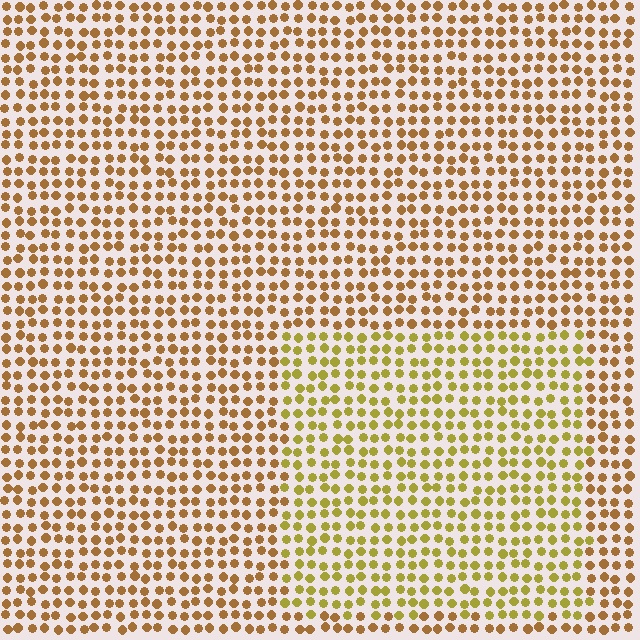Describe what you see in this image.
The image is filled with small brown elements in a uniform arrangement. A rectangle-shaped region is visible where the elements are tinted to a slightly different hue, forming a subtle color boundary.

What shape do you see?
I see a rectangle.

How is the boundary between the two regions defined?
The boundary is defined purely by a slight shift in hue (about 28 degrees). Spacing, size, and orientation are identical on both sides.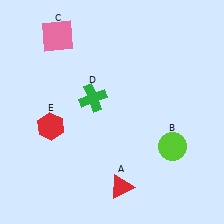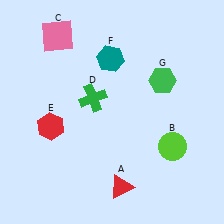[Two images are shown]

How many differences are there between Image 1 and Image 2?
There are 2 differences between the two images.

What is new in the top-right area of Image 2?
A green hexagon (G) was added in the top-right area of Image 2.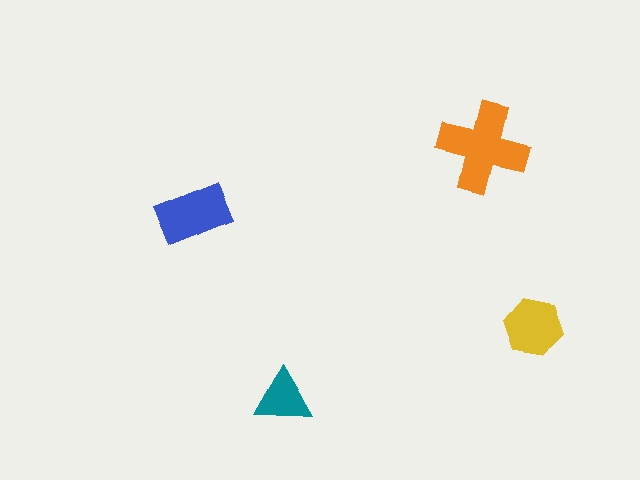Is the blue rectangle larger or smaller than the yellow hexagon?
Larger.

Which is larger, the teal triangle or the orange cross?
The orange cross.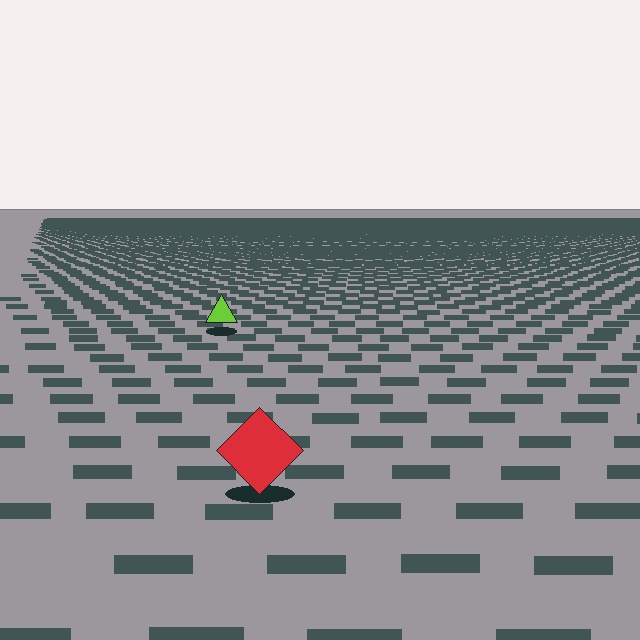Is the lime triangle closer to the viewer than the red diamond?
No. The red diamond is closer — you can tell from the texture gradient: the ground texture is coarser near it.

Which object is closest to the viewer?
The red diamond is closest. The texture marks near it are larger and more spread out.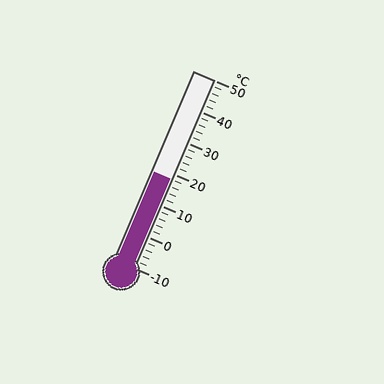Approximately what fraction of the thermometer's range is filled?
The thermometer is filled to approximately 45% of its range.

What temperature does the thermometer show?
The thermometer shows approximately 18°C.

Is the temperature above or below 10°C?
The temperature is above 10°C.